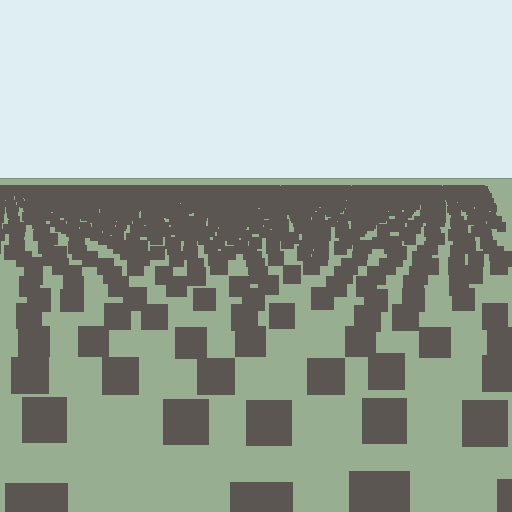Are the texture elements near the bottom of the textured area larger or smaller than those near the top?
Larger. Near the bottom, elements are closer to the viewer and appear at a bigger on-screen size.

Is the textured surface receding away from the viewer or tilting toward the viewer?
The surface is receding away from the viewer. Texture elements get smaller and denser toward the top.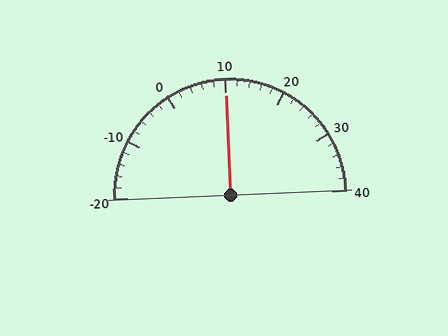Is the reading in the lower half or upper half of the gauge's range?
The reading is in the upper half of the range (-20 to 40).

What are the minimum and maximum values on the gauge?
The gauge ranges from -20 to 40.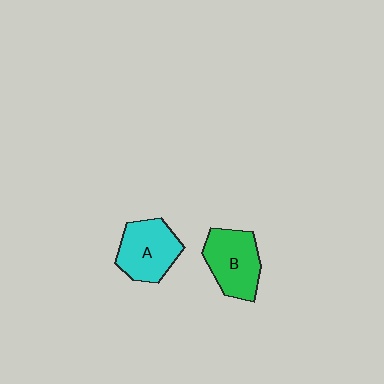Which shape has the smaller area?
Shape A (cyan).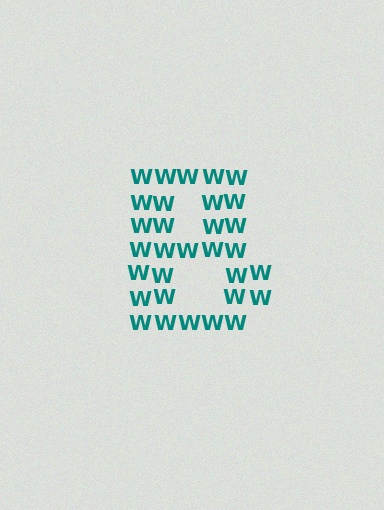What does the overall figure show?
The overall figure shows the letter B.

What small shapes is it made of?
It is made of small letter W's.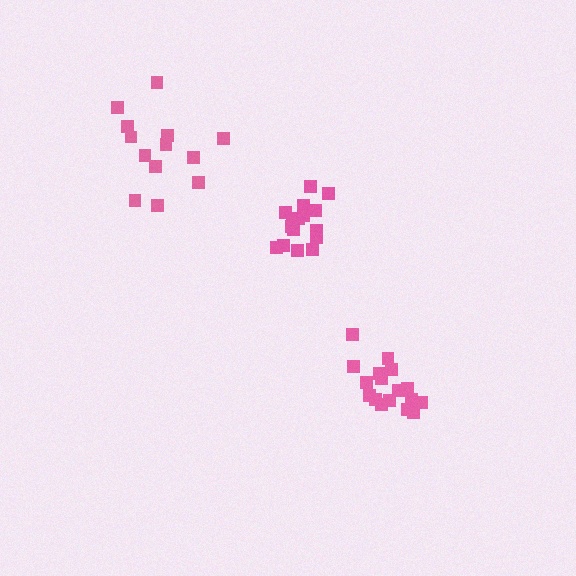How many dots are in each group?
Group 1: 17 dots, Group 2: 13 dots, Group 3: 17 dots (47 total).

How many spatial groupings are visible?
There are 3 spatial groupings.